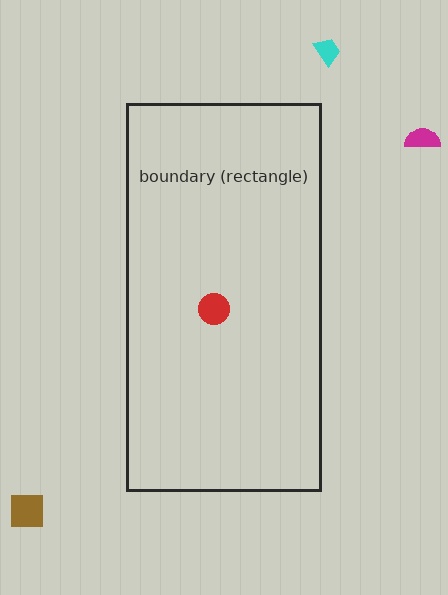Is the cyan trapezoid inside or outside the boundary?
Outside.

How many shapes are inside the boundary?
1 inside, 3 outside.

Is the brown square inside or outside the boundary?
Outside.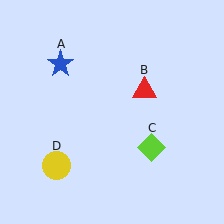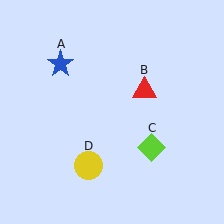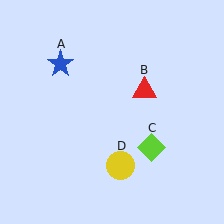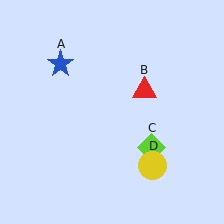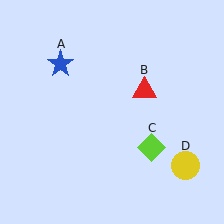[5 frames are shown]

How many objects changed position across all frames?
1 object changed position: yellow circle (object D).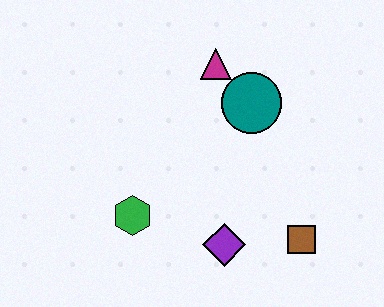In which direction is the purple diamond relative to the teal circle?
The purple diamond is below the teal circle.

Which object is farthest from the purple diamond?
The magenta triangle is farthest from the purple diamond.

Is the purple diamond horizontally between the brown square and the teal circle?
No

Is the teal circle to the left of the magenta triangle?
No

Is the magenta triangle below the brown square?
No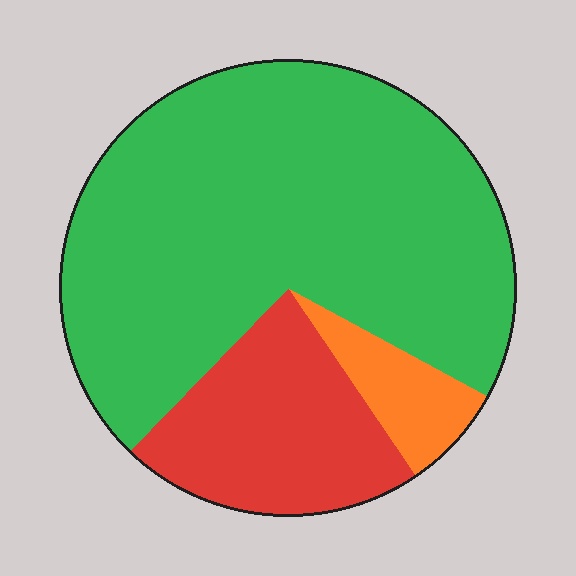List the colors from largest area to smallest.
From largest to smallest: green, red, orange.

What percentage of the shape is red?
Red takes up about one fifth (1/5) of the shape.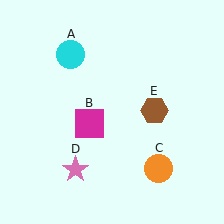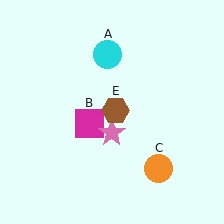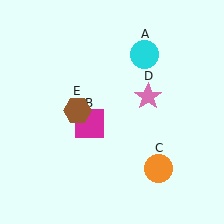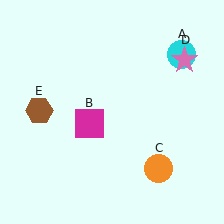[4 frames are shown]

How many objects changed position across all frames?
3 objects changed position: cyan circle (object A), pink star (object D), brown hexagon (object E).